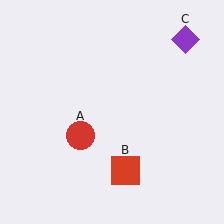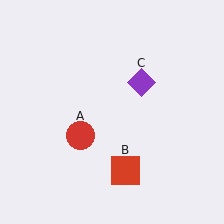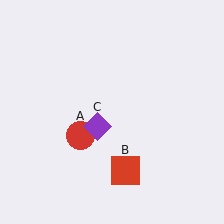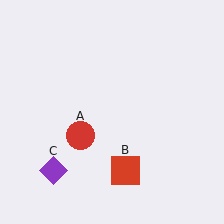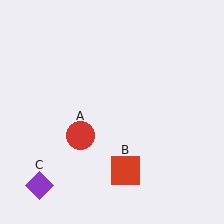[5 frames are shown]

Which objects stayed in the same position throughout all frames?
Red circle (object A) and red square (object B) remained stationary.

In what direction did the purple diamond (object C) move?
The purple diamond (object C) moved down and to the left.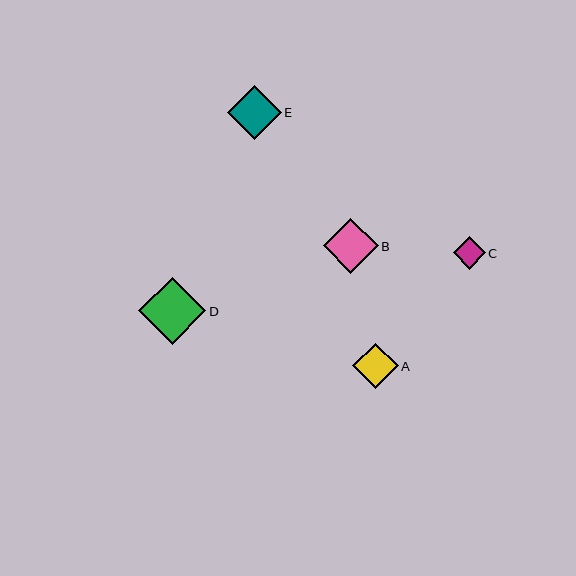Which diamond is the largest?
Diamond D is the largest with a size of approximately 67 pixels.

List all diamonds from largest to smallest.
From largest to smallest: D, B, E, A, C.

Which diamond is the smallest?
Diamond C is the smallest with a size of approximately 32 pixels.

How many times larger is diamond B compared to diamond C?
Diamond B is approximately 1.7 times the size of diamond C.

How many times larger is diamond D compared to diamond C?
Diamond D is approximately 2.1 times the size of diamond C.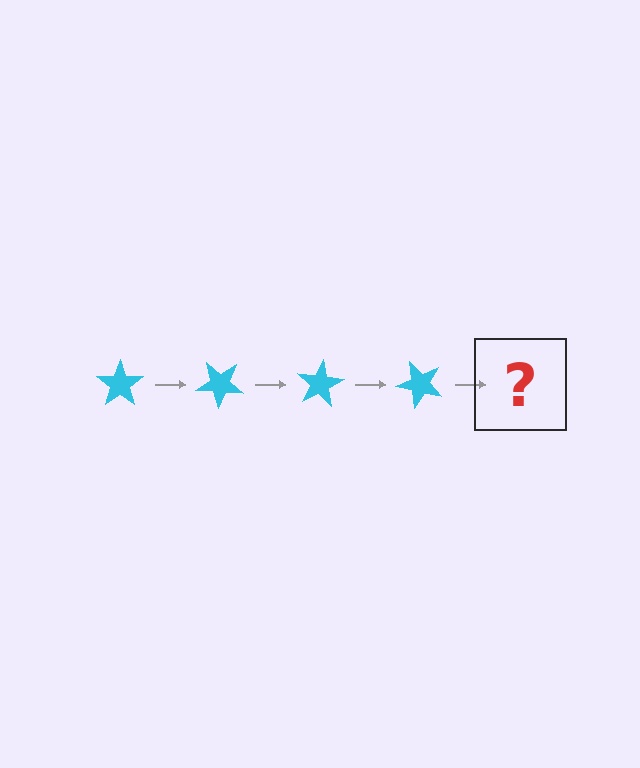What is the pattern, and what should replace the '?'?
The pattern is that the star rotates 40 degrees each step. The '?' should be a cyan star rotated 160 degrees.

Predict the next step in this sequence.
The next step is a cyan star rotated 160 degrees.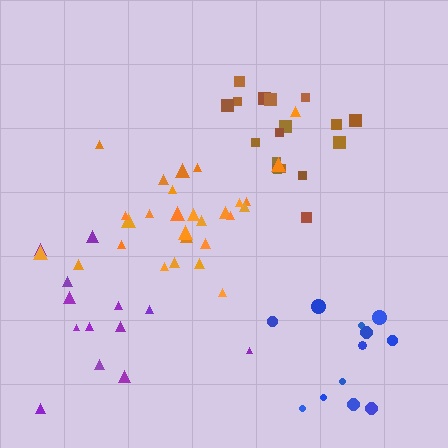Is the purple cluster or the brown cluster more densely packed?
Brown.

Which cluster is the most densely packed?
Brown.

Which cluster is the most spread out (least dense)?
Blue.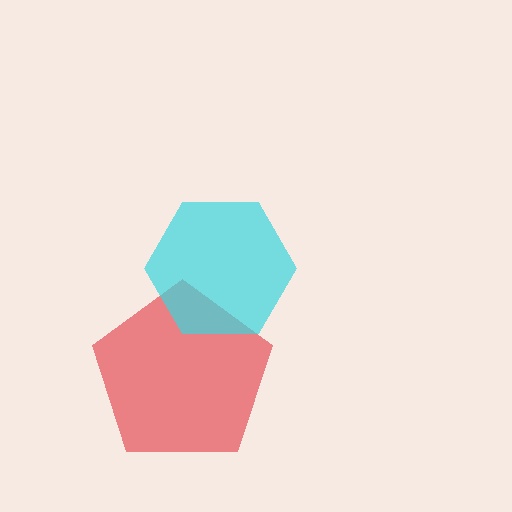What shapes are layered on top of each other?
The layered shapes are: a red pentagon, a cyan hexagon.